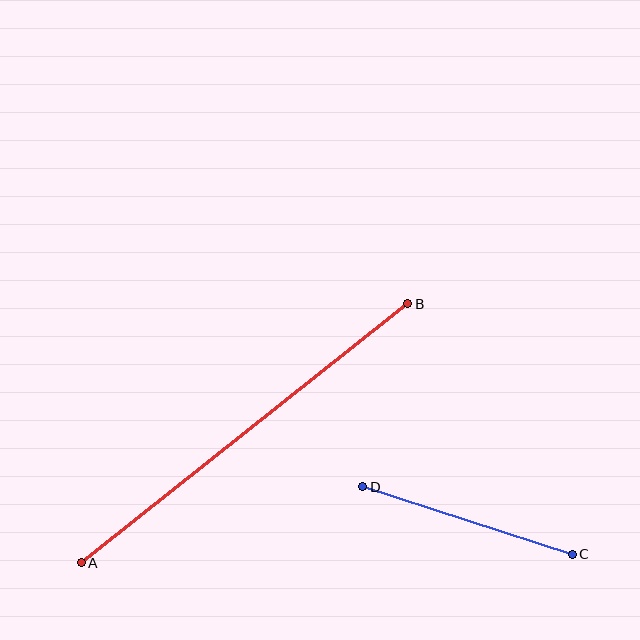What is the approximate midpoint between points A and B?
The midpoint is at approximately (244, 433) pixels.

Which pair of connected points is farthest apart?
Points A and B are farthest apart.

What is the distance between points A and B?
The distance is approximately 417 pixels.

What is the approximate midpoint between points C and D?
The midpoint is at approximately (468, 520) pixels.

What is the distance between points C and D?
The distance is approximately 220 pixels.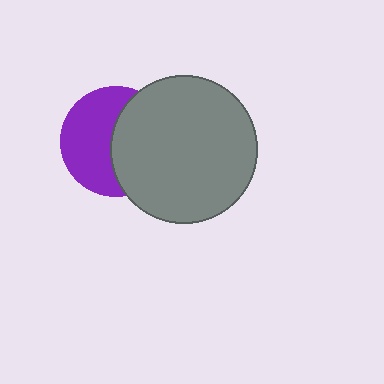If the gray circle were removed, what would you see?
You would see the complete purple circle.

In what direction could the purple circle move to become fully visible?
The purple circle could move left. That would shift it out from behind the gray circle entirely.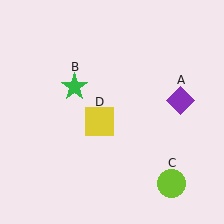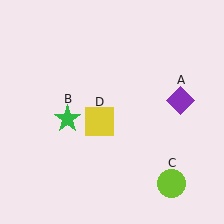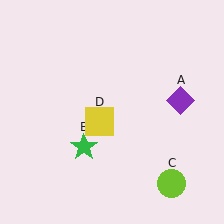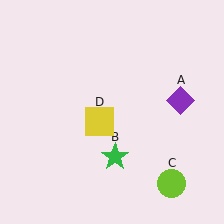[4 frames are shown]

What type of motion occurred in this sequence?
The green star (object B) rotated counterclockwise around the center of the scene.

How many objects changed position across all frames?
1 object changed position: green star (object B).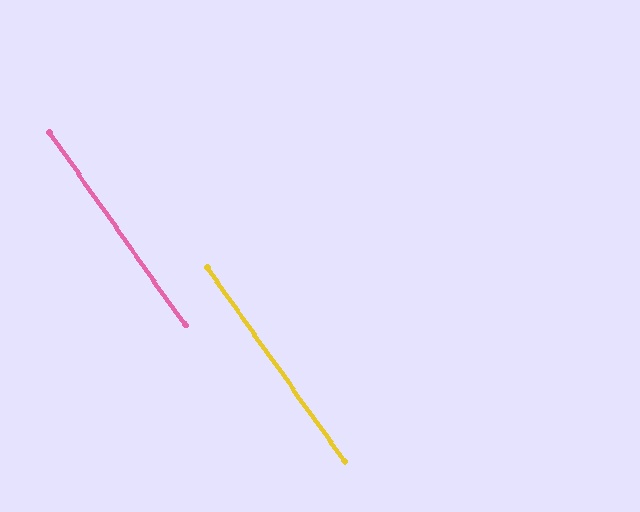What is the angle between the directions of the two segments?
Approximately 0 degrees.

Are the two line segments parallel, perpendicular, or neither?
Parallel — their directions differ by only 0.3°.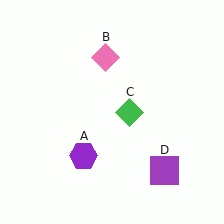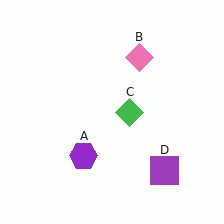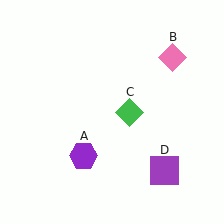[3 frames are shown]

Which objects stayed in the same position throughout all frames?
Purple hexagon (object A) and green diamond (object C) and purple square (object D) remained stationary.